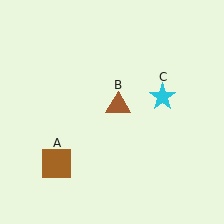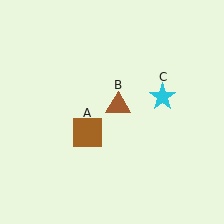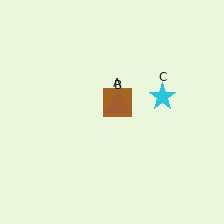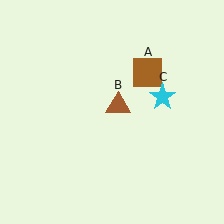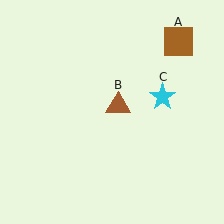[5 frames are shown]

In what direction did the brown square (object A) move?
The brown square (object A) moved up and to the right.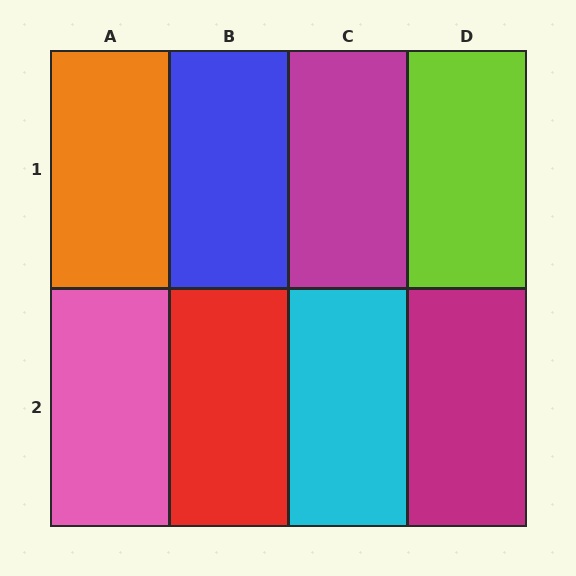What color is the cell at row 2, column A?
Pink.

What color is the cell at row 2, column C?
Cyan.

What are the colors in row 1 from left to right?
Orange, blue, magenta, lime.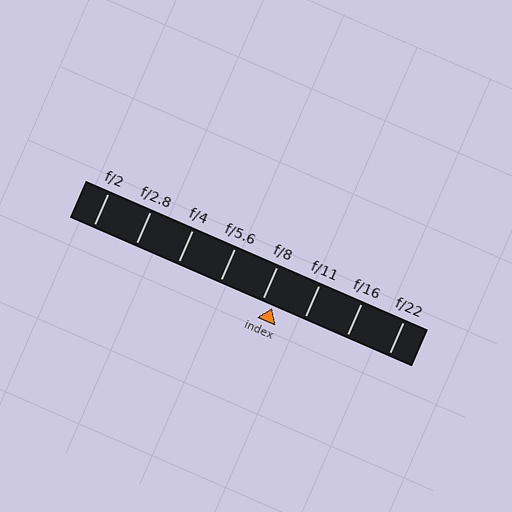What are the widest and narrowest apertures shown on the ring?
The widest aperture shown is f/2 and the narrowest is f/22.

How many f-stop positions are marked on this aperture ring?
There are 8 f-stop positions marked.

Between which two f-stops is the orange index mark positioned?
The index mark is between f/8 and f/11.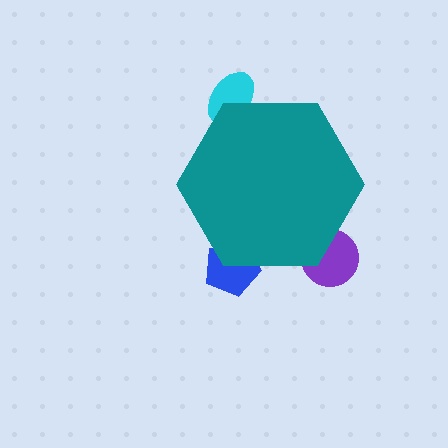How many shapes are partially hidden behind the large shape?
3 shapes are partially hidden.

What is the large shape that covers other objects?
A teal hexagon.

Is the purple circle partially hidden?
Yes, the purple circle is partially hidden behind the teal hexagon.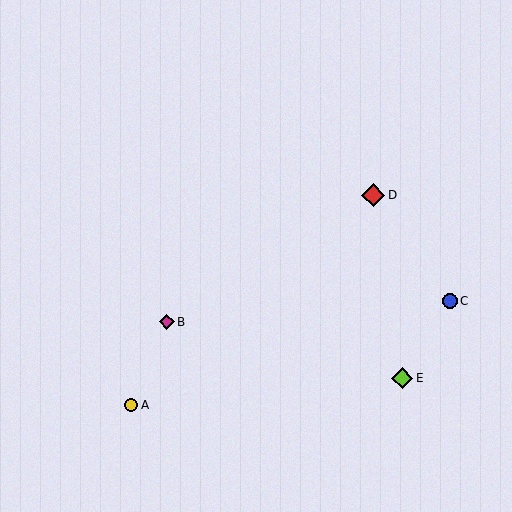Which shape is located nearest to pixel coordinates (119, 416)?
The yellow circle (labeled A) at (131, 405) is nearest to that location.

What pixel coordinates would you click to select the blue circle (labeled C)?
Click at (450, 301) to select the blue circle C.